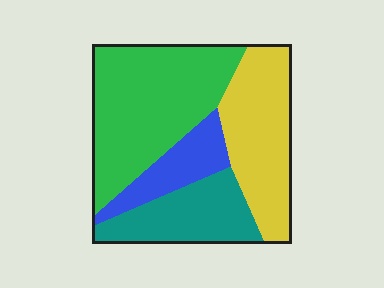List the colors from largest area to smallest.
From largest to smallest: green, yellow, teal, blue.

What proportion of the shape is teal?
Teal covers about 20% of the shape.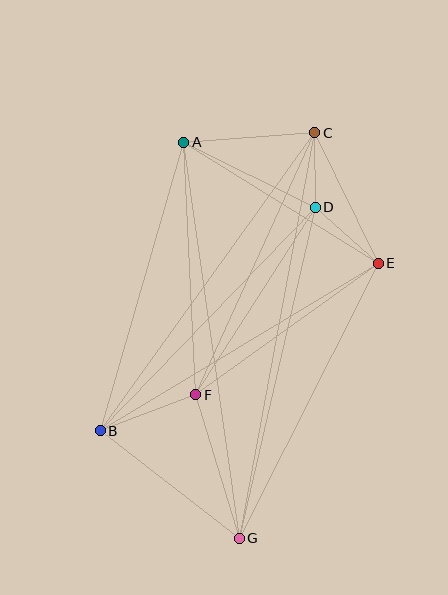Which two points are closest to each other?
Points C and D are closest to each other.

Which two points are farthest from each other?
Points C and G are farthest from each other.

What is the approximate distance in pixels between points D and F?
The distance between D and F is approximately 223 pixels.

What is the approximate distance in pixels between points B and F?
The distance between B and F is approximately 102 pixels.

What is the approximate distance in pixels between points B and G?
The distance between B and G is approximately 176 pixels.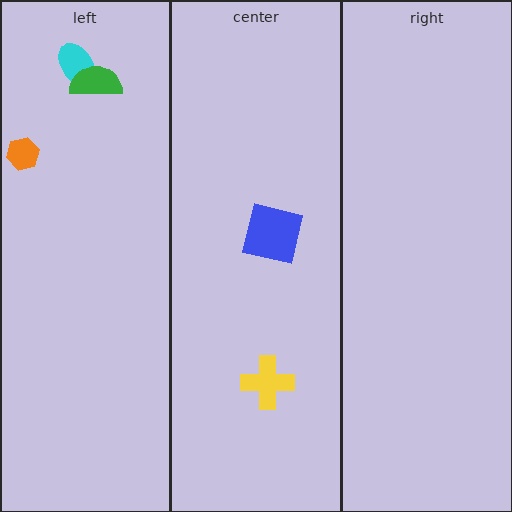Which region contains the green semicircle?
The left region.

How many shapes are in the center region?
2.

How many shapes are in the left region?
3.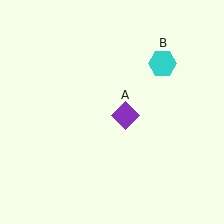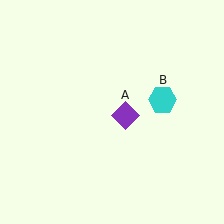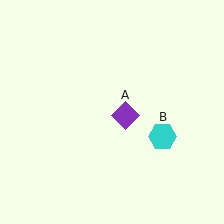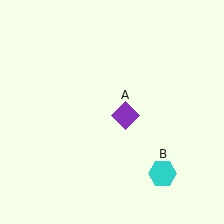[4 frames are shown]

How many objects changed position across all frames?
1 object changed position: cyan hexagon (object B).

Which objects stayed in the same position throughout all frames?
Purple diamond (object A) remained stationary.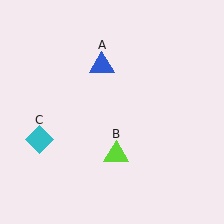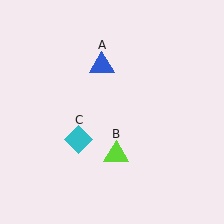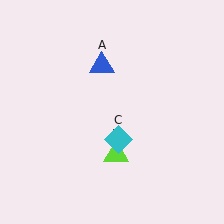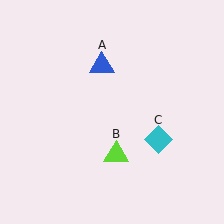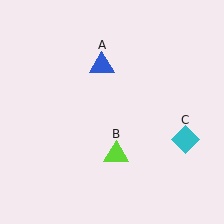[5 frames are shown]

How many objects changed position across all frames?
1 object changed position: cyan diamond (object C).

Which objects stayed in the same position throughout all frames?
Blue triangle (object A) and lime triangle (object B) remained stationary.